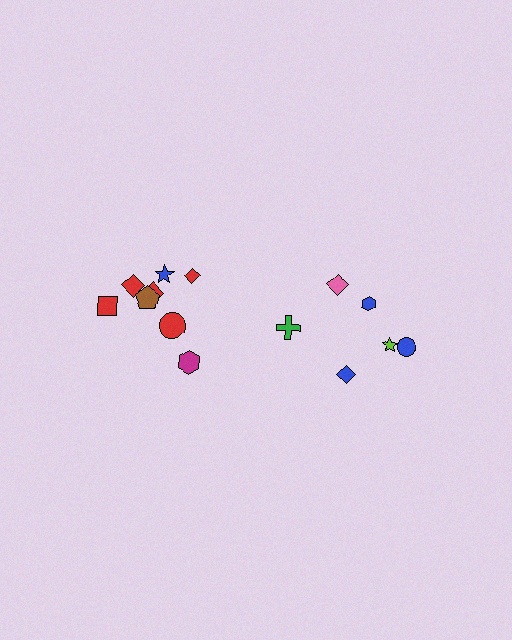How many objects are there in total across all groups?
There are 14 objects.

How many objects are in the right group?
There are 6 objects.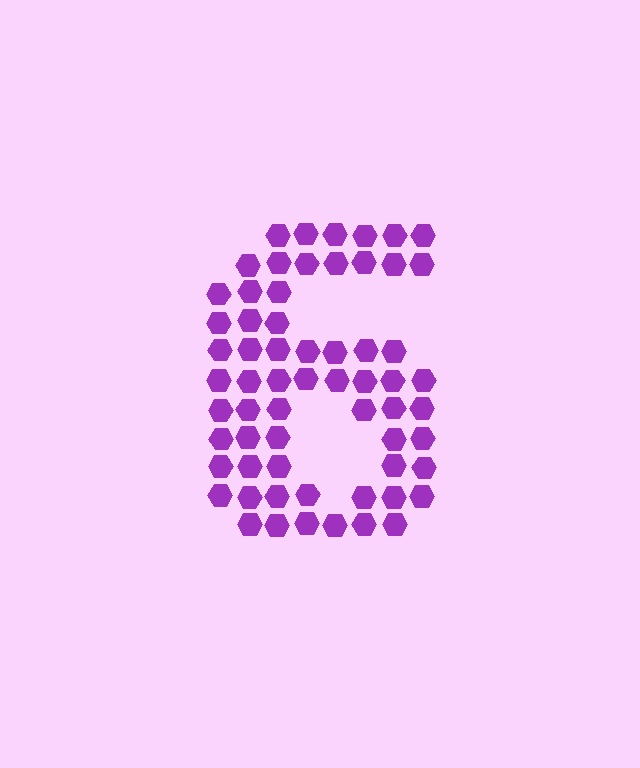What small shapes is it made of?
It is made of small hexagons.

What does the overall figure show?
The overall figure shows the digit 6.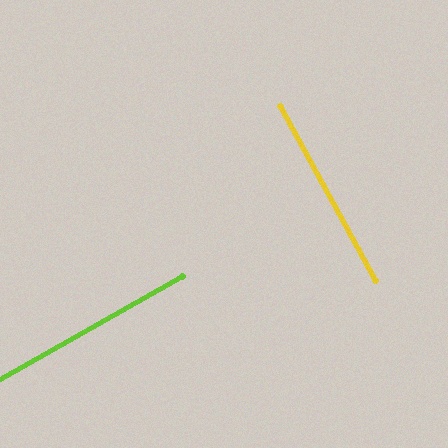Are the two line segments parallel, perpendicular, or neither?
Perpendicular — they meet at approximately 89°.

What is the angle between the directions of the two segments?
Approximately 89 degrees.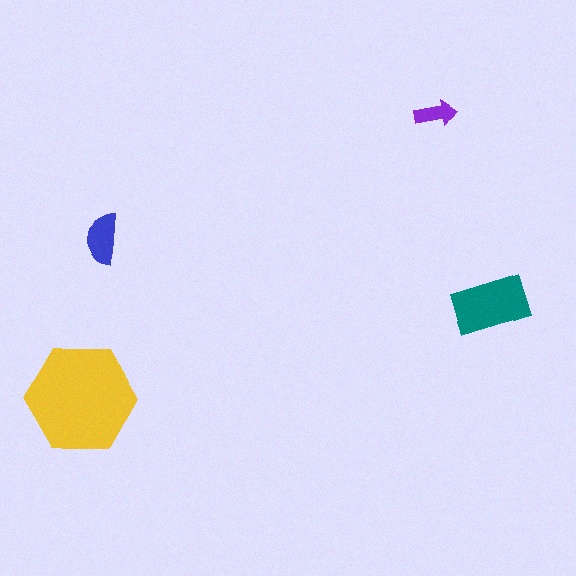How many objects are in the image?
There are 4 objects in the image.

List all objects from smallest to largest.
The purple arrow, the blue semicircle, the teal rectangle, the yellow hexagon.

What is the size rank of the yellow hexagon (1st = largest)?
1st.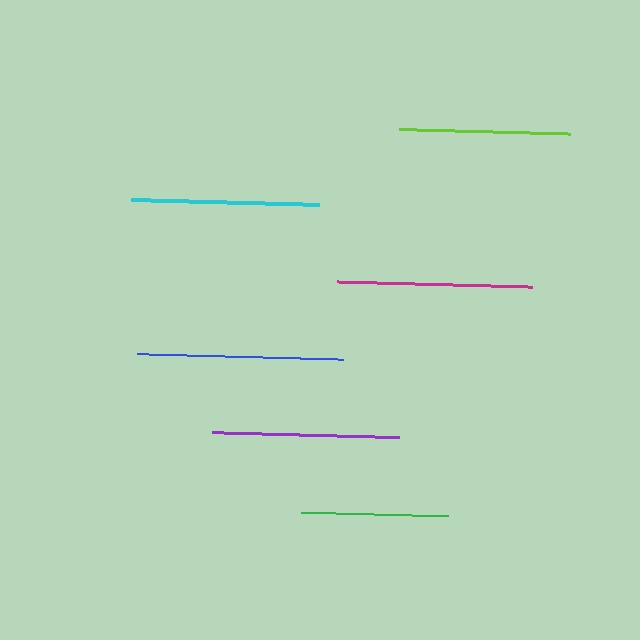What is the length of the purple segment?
The purple segment is approximately 186 pixels long.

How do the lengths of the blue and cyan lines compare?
The blue and cyan lines are approximately the same length.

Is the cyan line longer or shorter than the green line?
The cyan line is longer than the green line.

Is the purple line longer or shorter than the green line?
The purple line is longer than the green line.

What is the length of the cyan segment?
The cyan segment is approximately 189 pixels long.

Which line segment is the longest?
The blue line is the longest at approximately 206 pixels.